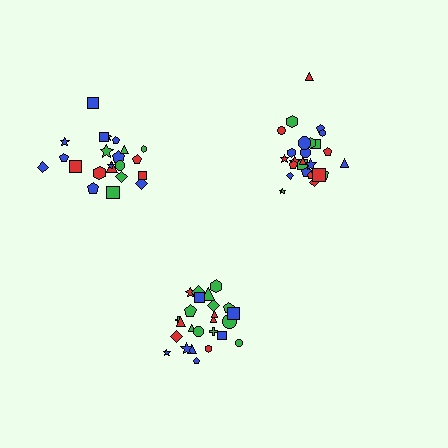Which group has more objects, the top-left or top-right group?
The top-right group.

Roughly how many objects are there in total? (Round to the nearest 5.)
Roughly 70 objects in total.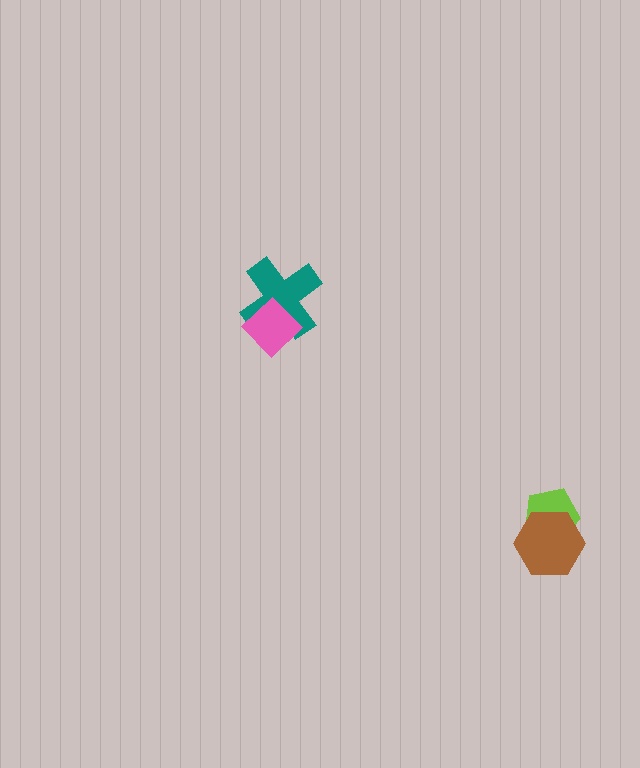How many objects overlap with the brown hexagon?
1 object overlaps with the brown hexagon.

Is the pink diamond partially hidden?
No, no other shape covers it.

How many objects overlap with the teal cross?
1 object overlaps with the teal cross.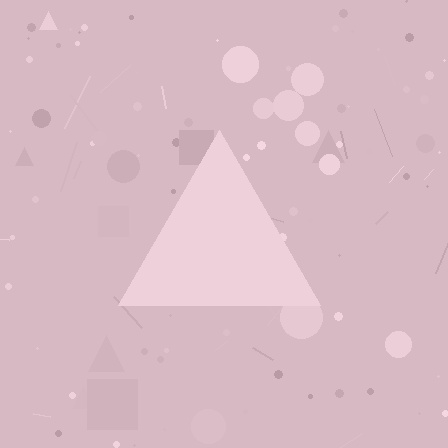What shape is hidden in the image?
A triangle is hidden in the image.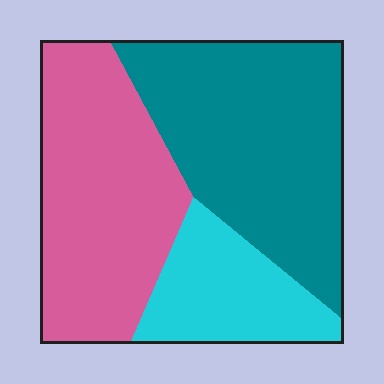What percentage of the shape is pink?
Pink covers roughly 40% of the shape.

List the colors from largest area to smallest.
From largest to smallest: teal, pink, cyan.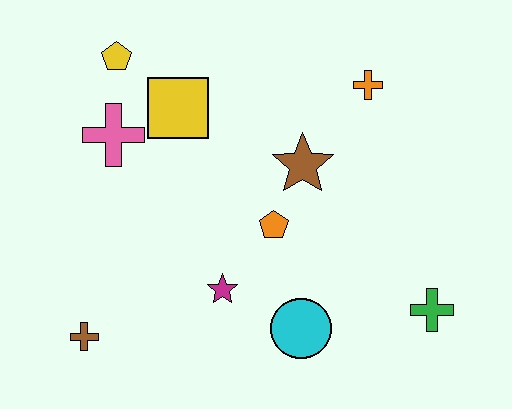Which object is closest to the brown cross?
The magenta star is closest to the brown cross.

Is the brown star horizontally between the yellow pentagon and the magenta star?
No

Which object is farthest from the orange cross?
The brown cross is farthest from the orange cross.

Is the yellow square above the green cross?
Yes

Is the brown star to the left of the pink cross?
No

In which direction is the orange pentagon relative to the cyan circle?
The orange pentagon is above the cyan circle.